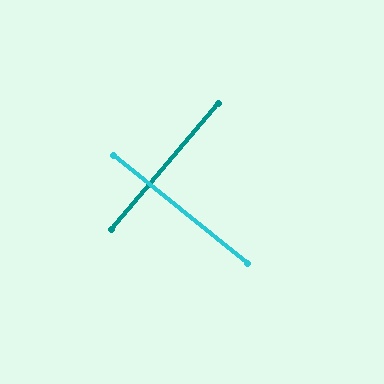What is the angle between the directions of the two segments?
Approximately 89 degrees.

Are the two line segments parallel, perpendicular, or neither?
Perpendicular — they meet at approximately 89°.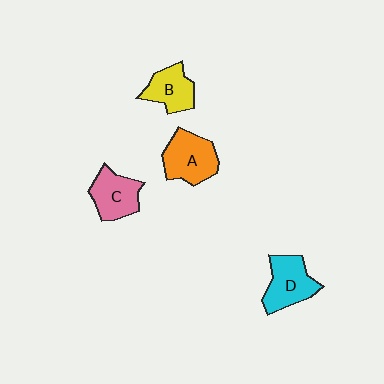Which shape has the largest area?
Shape A (orange).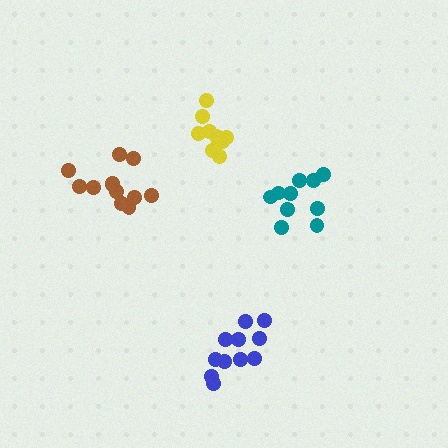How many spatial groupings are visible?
There are 4 spatial groupings.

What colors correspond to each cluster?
The clusters are colored: brown, yellow, blue, teal.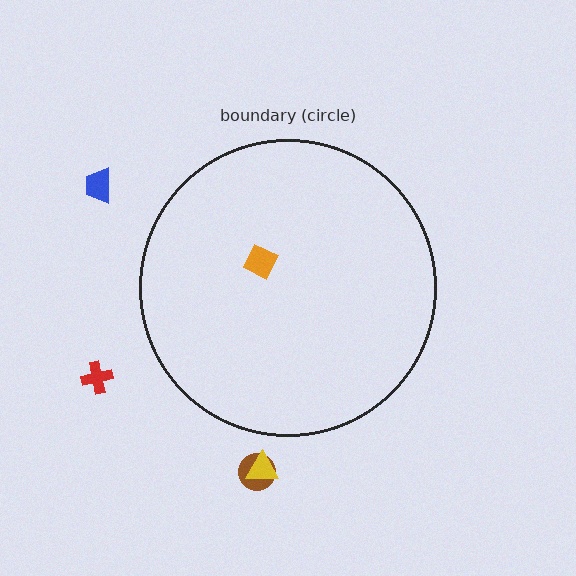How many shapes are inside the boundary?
1 inside, 4 outside.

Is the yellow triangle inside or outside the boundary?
Outside.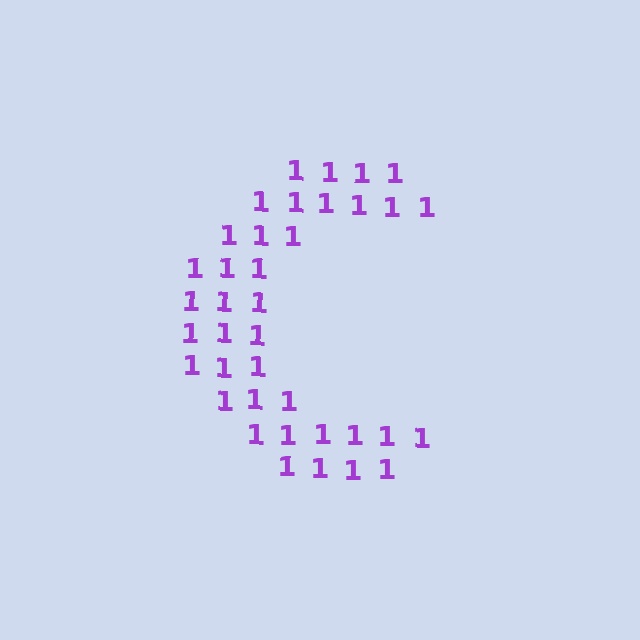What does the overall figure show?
The overall figure shows the letter C.